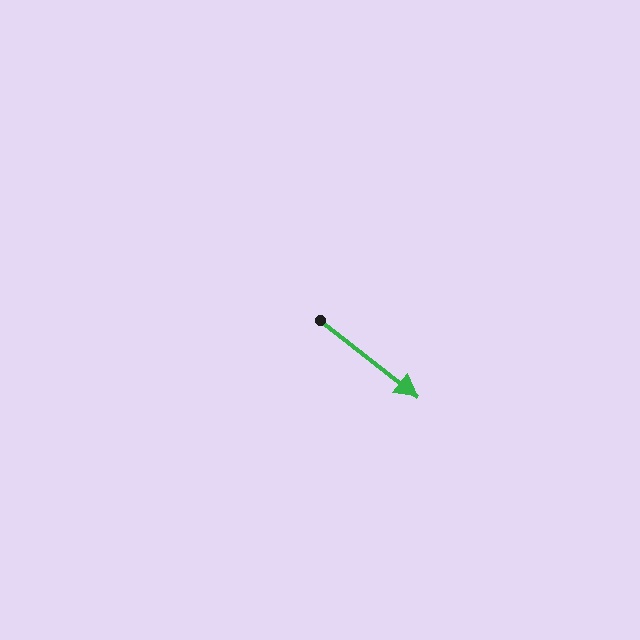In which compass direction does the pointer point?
Southeast.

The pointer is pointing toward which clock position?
Roughly 4 o'clock.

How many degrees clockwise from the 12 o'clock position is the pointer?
Approximately 128 degrees.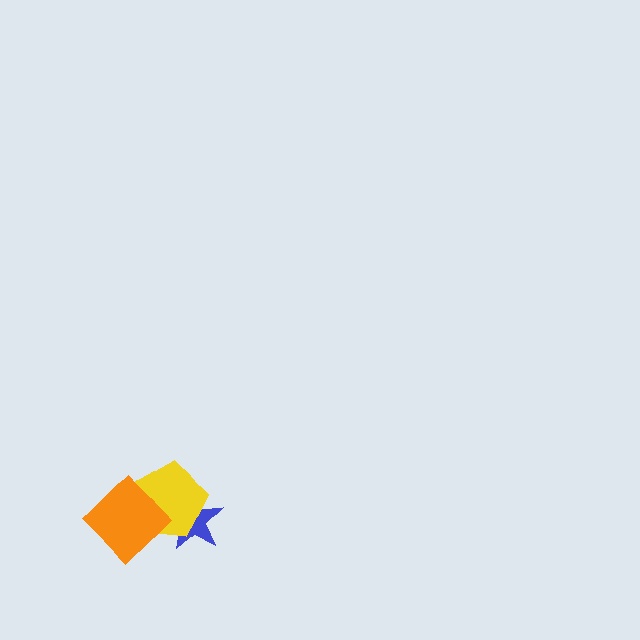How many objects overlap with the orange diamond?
2 objects overlap with the orange diamond.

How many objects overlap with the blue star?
2 objects overlap with the blue star.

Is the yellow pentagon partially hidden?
Yes, it is partially covered by another shape.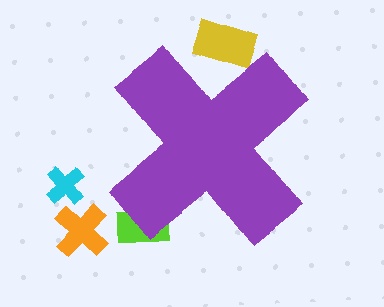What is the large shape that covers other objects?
A purple cross.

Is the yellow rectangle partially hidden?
Yes, the yellow rectangle is partially hidden behind the purple cross.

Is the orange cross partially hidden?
No, the orange cross is fully visible.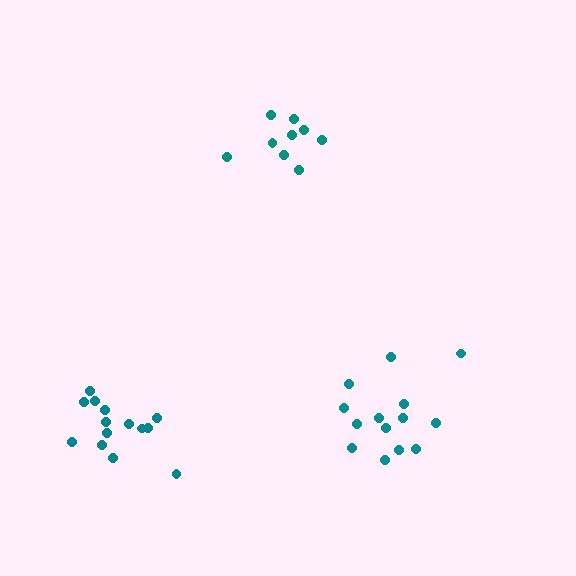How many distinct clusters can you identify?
There are 3 distinct clusters.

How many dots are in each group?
Group 1: 9 dots, Group 2: 14 dots, Group 3: 14 dots (37 total).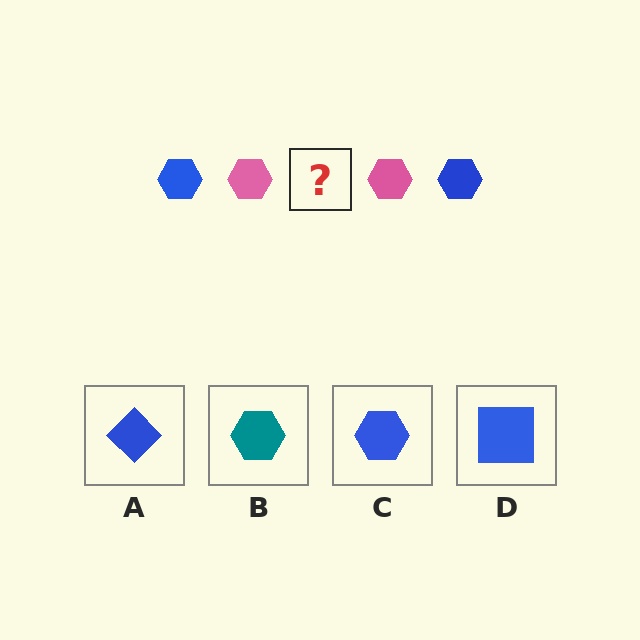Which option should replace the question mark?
Option C.